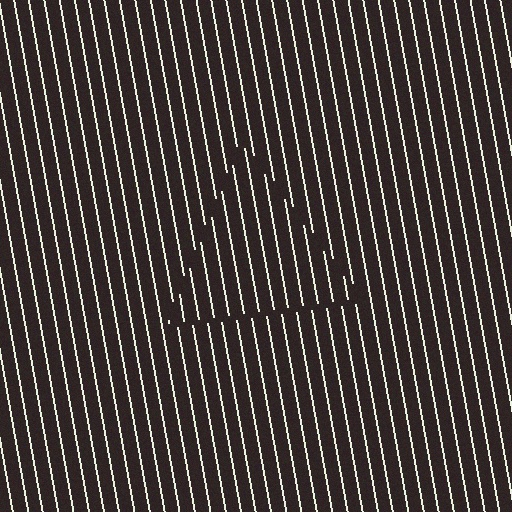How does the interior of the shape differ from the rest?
The interior of the shape contains the same grating, shifted by half a period — the contour is defined by the phase discontinuity where line-ends from the inner and outer gratings abut.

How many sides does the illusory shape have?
3 sides — the line-ends trace a triangle.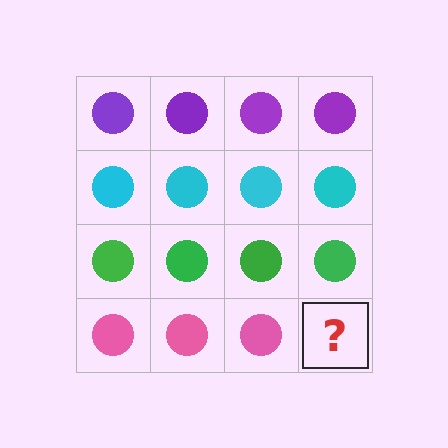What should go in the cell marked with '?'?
The missing cell should contain a pink circle.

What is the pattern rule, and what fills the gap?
The rule is that each row has a consistent color. The gap should be filled with a pink circle.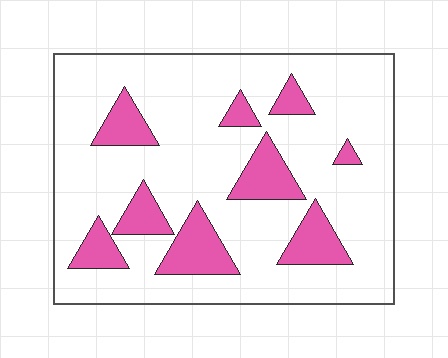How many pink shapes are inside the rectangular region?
9.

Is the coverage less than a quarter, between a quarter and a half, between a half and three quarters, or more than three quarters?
Less than a quarter.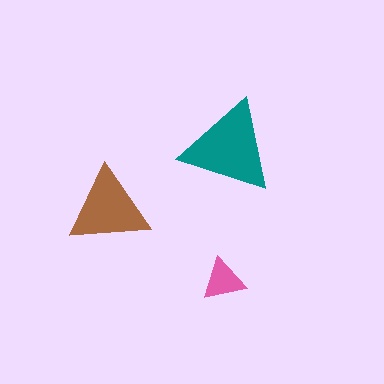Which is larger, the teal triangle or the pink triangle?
The teal one.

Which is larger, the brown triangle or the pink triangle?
The brown one.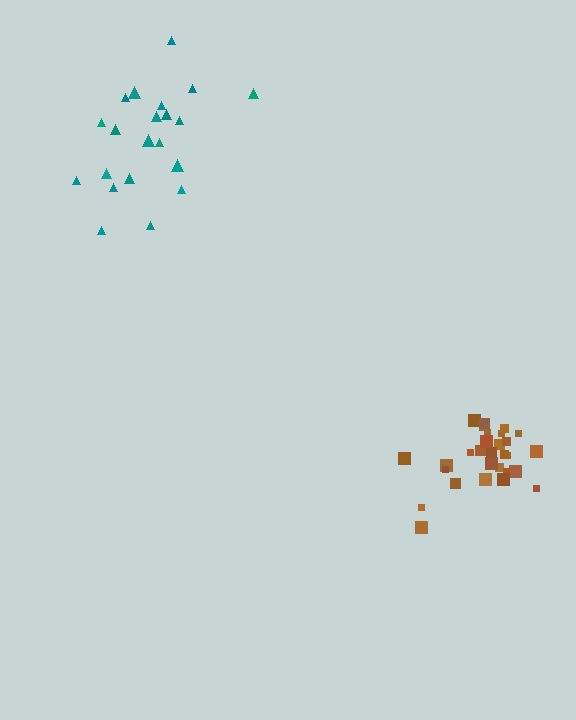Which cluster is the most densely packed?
Brown.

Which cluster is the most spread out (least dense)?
Teal.